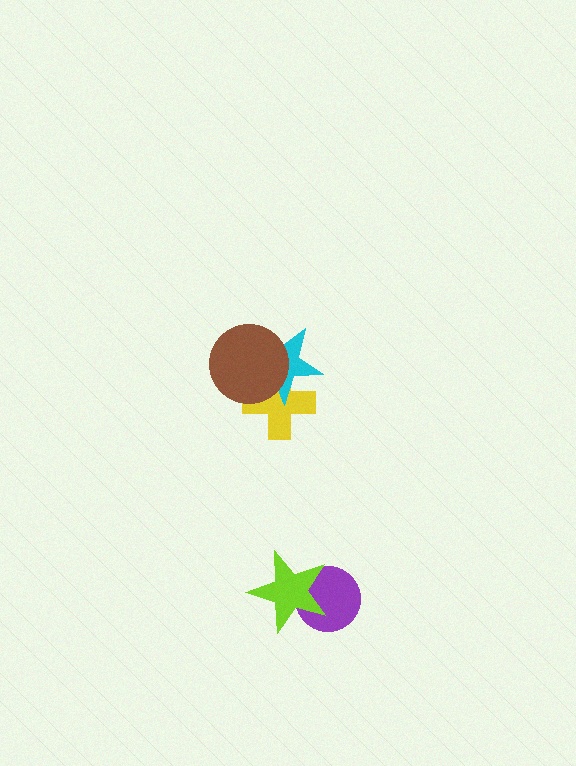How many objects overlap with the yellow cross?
2 objects overlap with the yellow cross.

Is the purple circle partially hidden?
Yes, it is partially covered by another shape.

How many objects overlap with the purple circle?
1 object overlaps with the purple circle.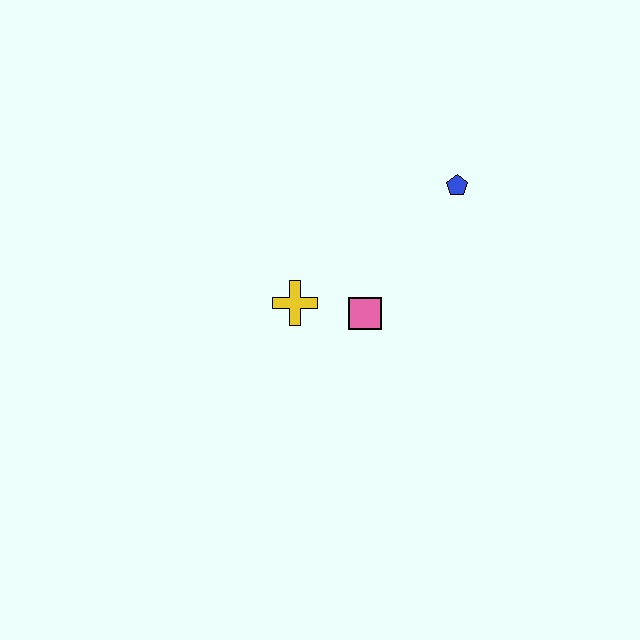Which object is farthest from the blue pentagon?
The yellow cross is farthest from the blue pentagon.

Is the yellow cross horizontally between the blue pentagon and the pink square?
No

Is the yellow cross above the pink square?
Yes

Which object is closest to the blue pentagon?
The pink square is closest to the blue pentagon.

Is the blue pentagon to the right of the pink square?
Yes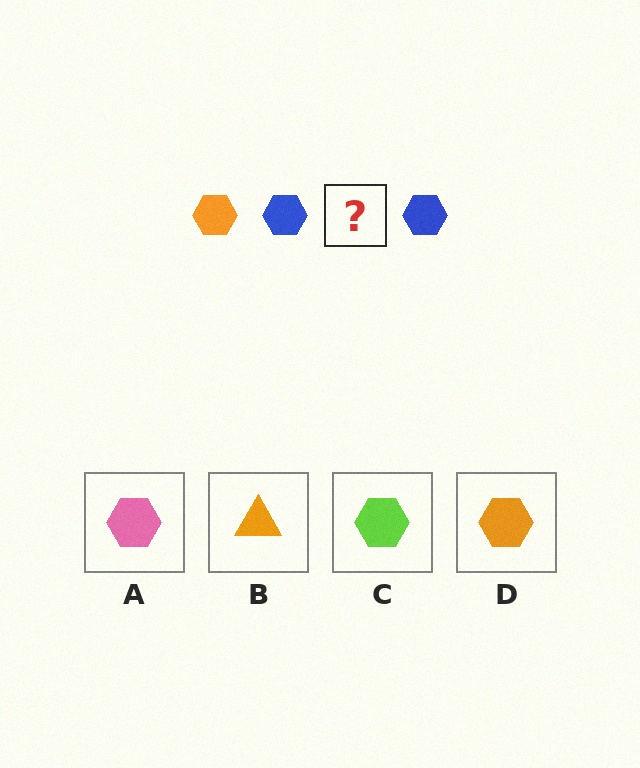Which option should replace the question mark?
Option D.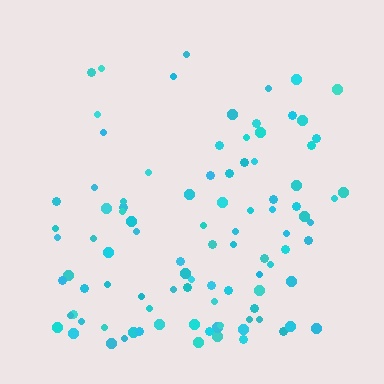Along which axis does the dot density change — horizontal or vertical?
Vertical.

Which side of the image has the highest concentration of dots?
The bottom.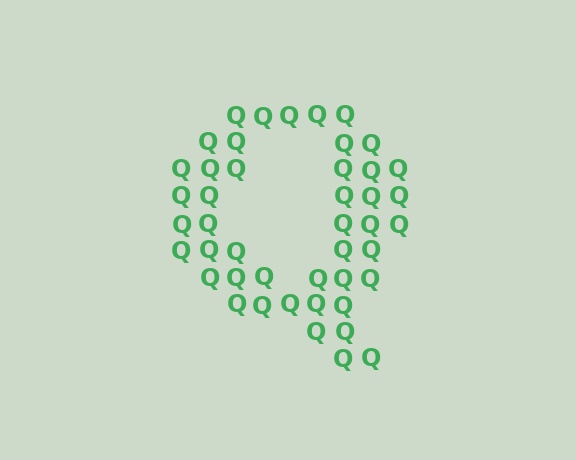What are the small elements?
The small elements are letter Q's.